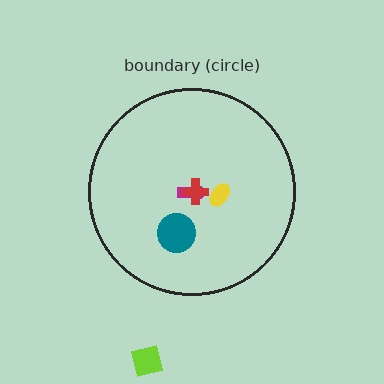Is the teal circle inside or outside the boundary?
Inside.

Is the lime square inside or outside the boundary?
Outside.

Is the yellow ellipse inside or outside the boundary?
Inside.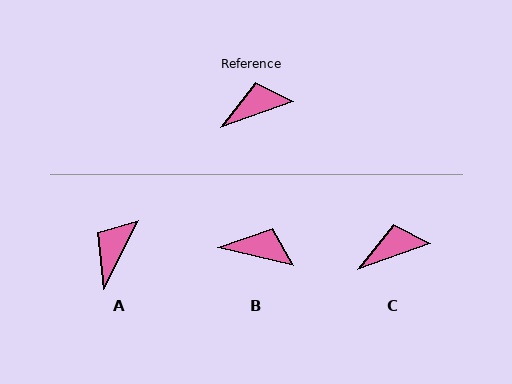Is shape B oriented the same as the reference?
No, it is off by about 33 degrees.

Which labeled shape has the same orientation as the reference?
C.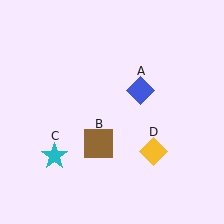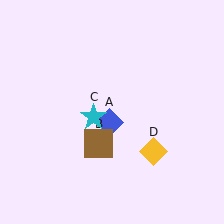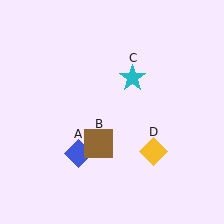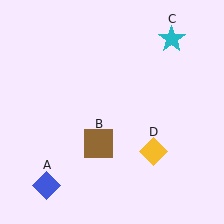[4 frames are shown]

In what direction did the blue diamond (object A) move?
The blue diamond (object A) moved down and to the left.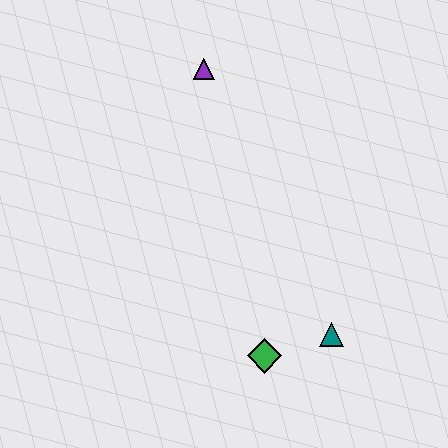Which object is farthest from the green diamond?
The purple triangle is farthest from the green diamond.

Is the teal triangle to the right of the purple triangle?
Yes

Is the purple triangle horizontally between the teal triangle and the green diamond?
No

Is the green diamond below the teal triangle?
Yes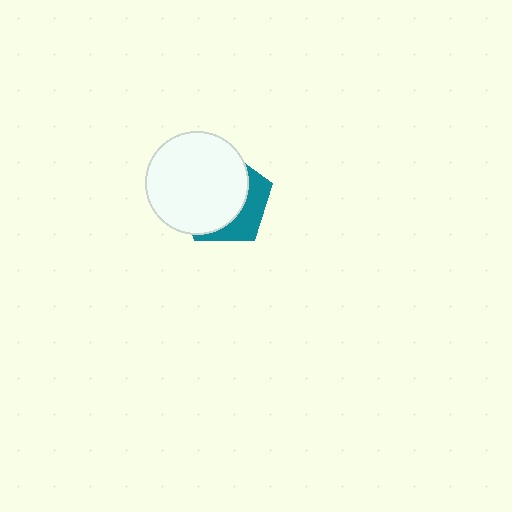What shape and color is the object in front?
The object in front is a white circle.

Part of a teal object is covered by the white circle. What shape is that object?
It is a pentagon.